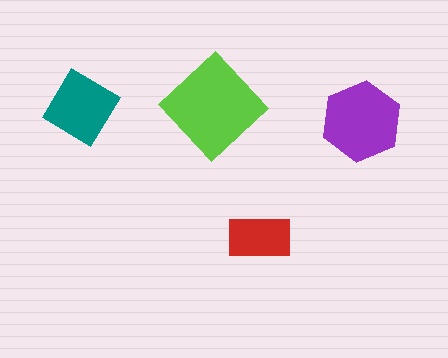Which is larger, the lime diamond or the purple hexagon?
The lime diamond.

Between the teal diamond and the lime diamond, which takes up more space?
The lime diamond.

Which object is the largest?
The lime diamond.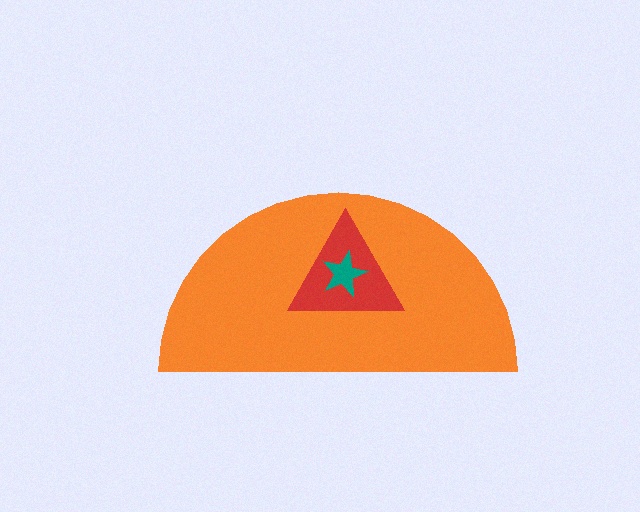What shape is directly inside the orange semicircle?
The red triangle.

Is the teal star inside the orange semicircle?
Yes.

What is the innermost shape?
The teal star.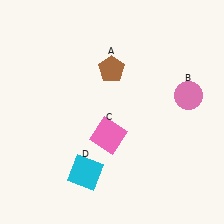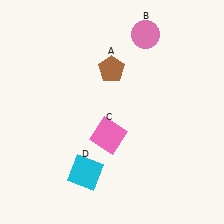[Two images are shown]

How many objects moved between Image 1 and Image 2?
1 object moved between the two images.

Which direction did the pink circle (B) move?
The pink circle (B) moved up.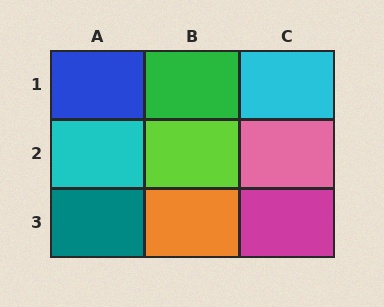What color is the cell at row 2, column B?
Lime.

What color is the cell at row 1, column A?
Blue.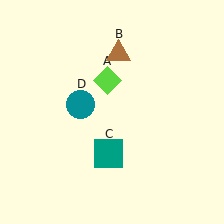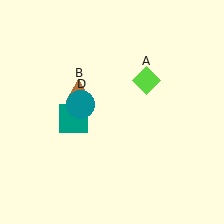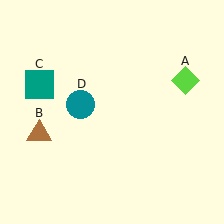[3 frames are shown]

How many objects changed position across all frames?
3 objects changed position: lime diamond (object A), brown triangle (object B), teal square (object C).